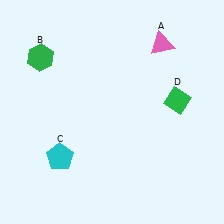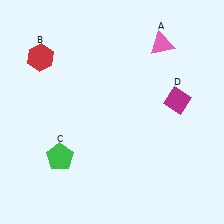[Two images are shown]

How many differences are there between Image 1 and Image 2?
There are 3 differences between the two images.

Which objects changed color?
B changed from green to red. C changed from cyan to green. D changed from green to magenta.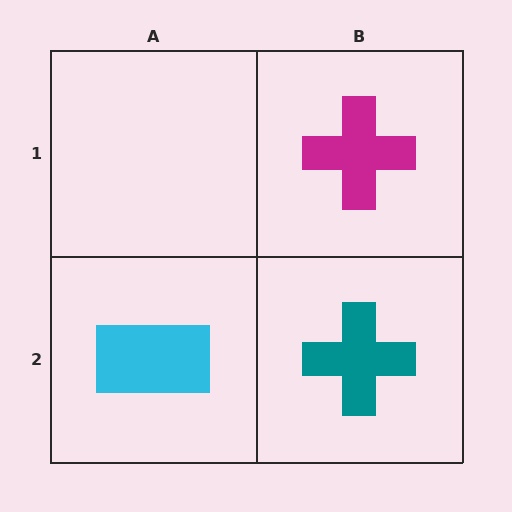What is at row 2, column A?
A cyan rectangle.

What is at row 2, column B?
A teal cross.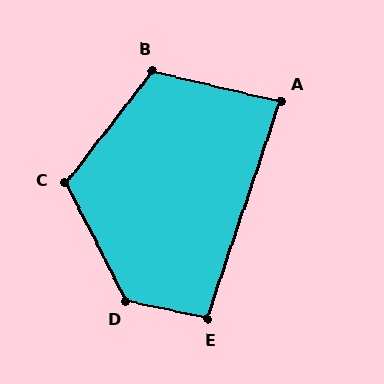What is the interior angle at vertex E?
Approximately 97 degrees (obtuse).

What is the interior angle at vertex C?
Approximately 115 degrees (obtuse).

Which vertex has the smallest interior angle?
A, at approximately 84 degrees.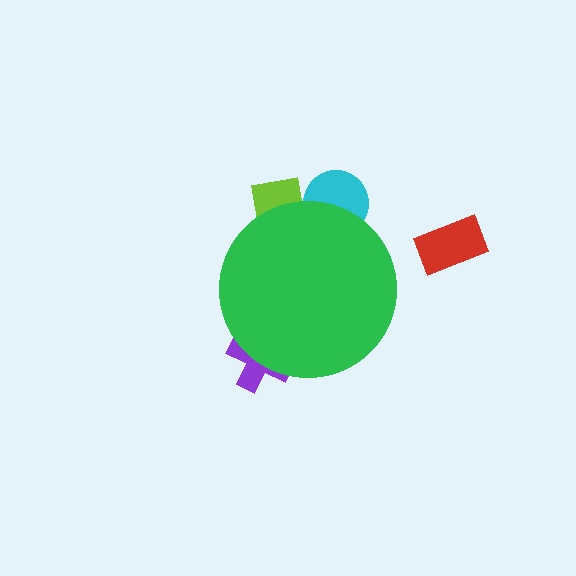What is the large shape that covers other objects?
A green circle.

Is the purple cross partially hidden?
Yes, the purple cross is partially hidden behind the green circle.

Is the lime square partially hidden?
Yes, the lime square is partially hidden behind the green circle.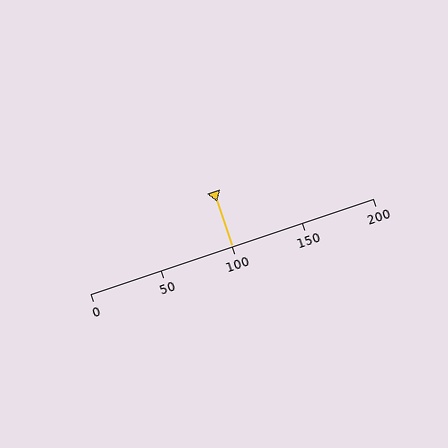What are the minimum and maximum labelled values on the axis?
The axis runs from 0 to 200.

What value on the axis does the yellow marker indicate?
The marker indicates approximately 100.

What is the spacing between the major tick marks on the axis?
The major ticks are spaced 50 apart.